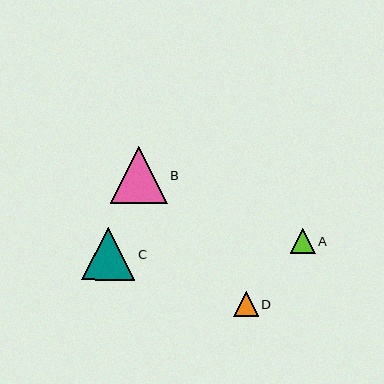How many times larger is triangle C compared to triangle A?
Triangle C is approximately 2.1 times the size of triangle A.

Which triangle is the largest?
Triangle B is the largest with a size of approximately 57 pixels.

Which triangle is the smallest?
Triangle D is the smallest with a size of approximately 24 pixels.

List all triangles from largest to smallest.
From largest to smallest: B, C, A, D.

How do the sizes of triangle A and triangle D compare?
Triangle A and triangle D are approximately the same size.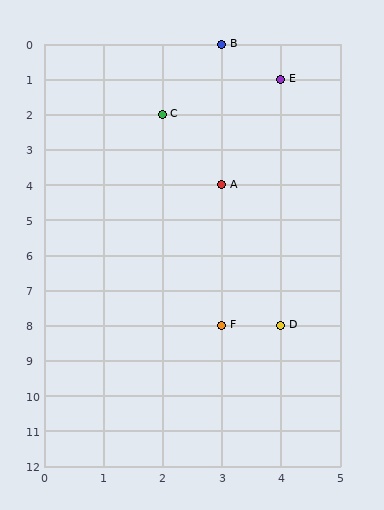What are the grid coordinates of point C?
Point C is at grid coordinates (2, 2).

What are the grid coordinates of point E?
Point E is at grid coordinates (4, 1).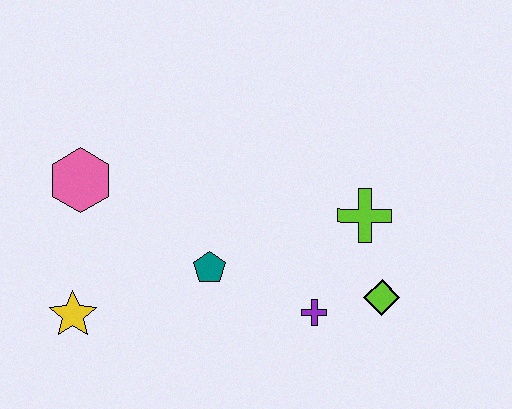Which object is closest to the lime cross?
The lime diamond is closest to the lime cross.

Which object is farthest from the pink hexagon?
The lime diamond is farthest from the pink hexagon.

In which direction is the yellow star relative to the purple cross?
The yellow star is to the left of the purple cross.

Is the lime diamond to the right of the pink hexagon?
Yes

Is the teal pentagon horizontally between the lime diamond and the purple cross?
No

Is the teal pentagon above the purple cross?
Yes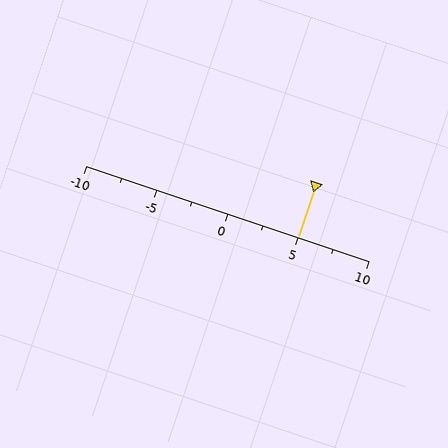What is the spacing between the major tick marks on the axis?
The major ticks are spaced 5 apart.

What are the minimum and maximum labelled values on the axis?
The axis runs from -10 to 10.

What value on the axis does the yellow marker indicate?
The marker indicates approximately 5.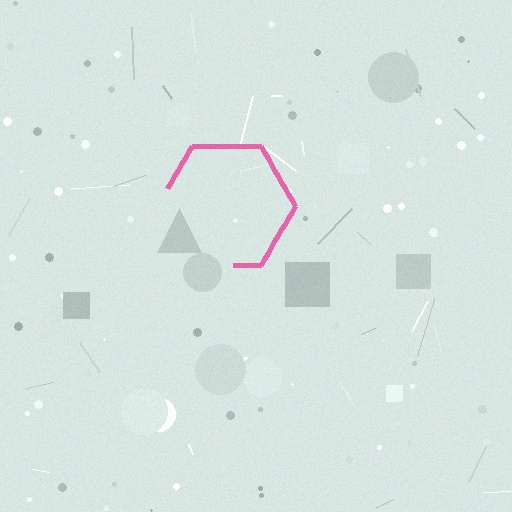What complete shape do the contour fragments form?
The contour fragments form a hexagon.